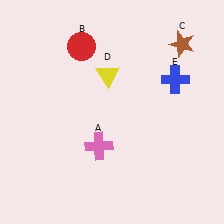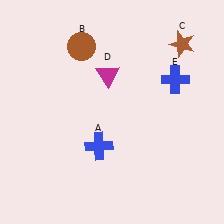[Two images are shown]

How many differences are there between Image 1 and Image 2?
There are 3 differences between the two images.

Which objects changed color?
A changed from pink to blue. B changed from red to brown. D changed from yellow to magenta.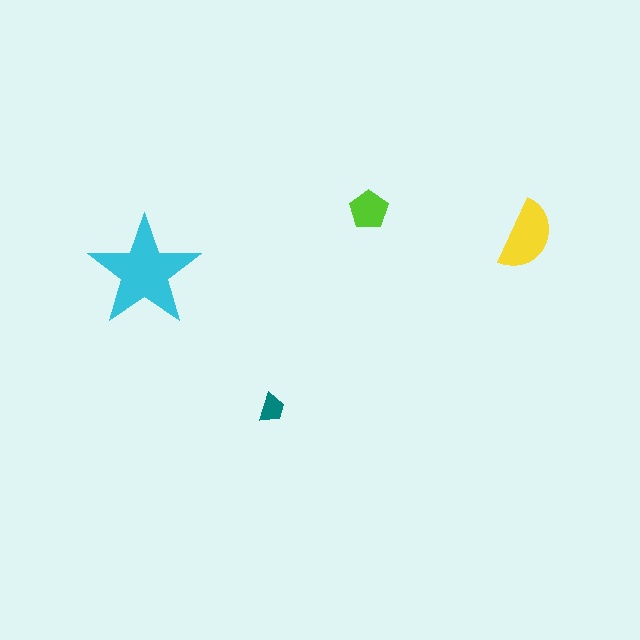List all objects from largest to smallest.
The cyan star, the yellow semicircle, the lime pentagon, the teal trapezoid.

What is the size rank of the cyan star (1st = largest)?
1st.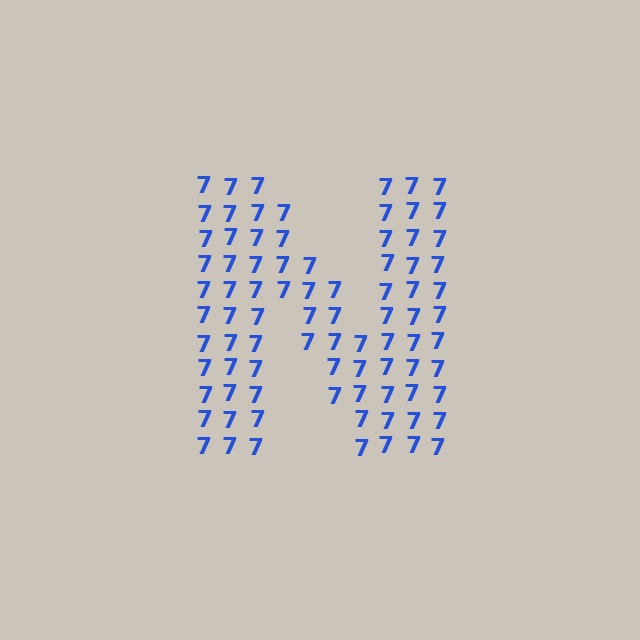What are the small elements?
The small elements are digit 7's.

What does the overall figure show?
The overall figure shows the letter N.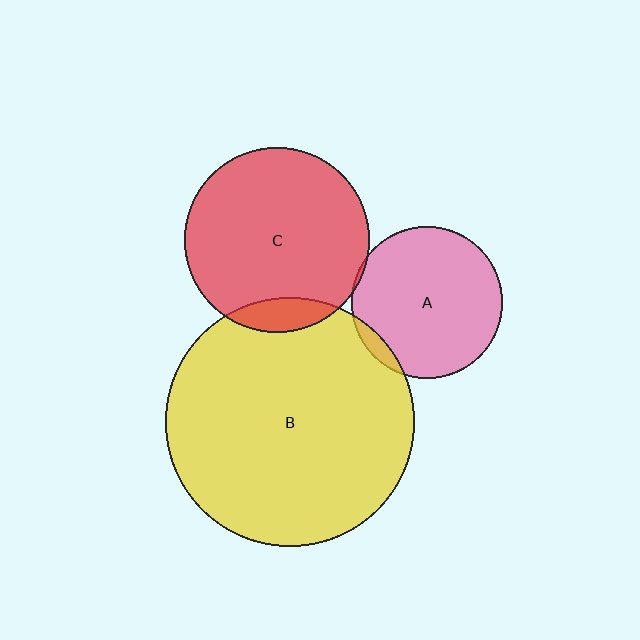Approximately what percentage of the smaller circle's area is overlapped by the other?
Approximately 5%.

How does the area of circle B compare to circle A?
Approximately 2.7 times.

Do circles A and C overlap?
Yes.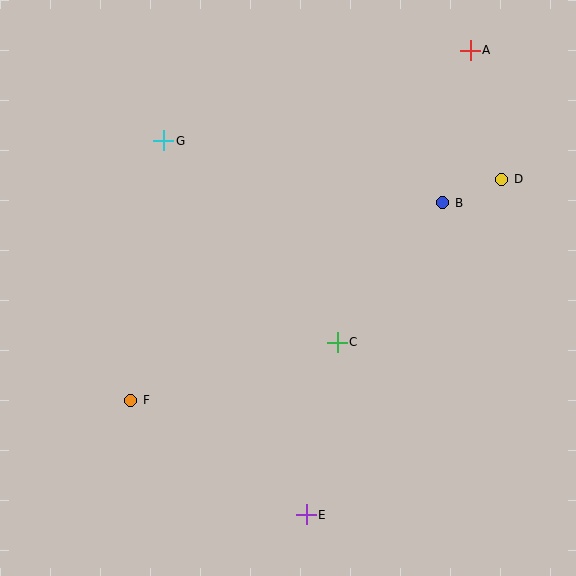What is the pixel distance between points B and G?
The distance between B and G is 286 pixels.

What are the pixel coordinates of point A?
Point A is at (470, 50).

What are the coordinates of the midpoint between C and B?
The midpoint between C and B is at (390, 272).